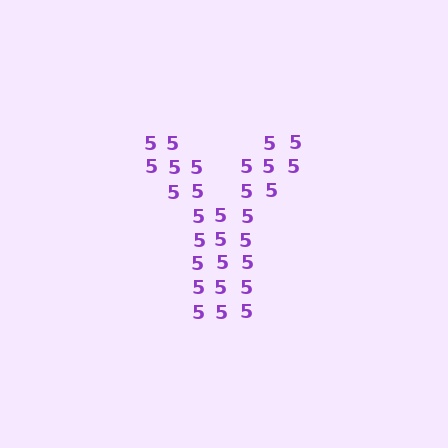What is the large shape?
The large shape is the letter Y.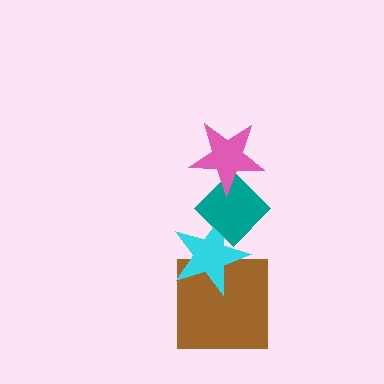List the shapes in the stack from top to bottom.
From top to bottom: the pink star, the teal diamond, the cyan star, the brown square.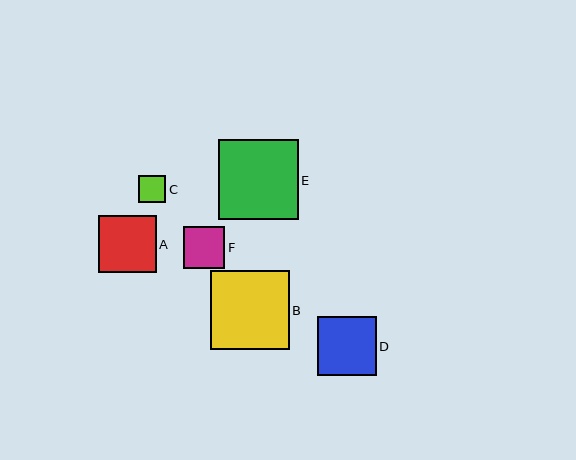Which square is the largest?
Square E is the largest with a size of approximately 80 pixels.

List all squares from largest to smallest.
From largest to smallest: E, B, D, A, F, C.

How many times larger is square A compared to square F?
Square A is approximately 1.4 times the size of square F.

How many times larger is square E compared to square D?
Square E is approximately 1.3 times the size of square D.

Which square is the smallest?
Square C is the smallest with a size of approximately 27 pixels.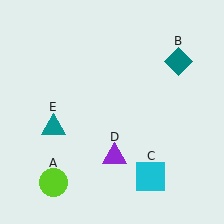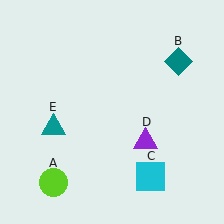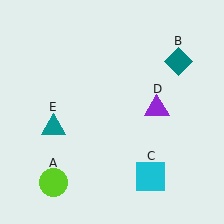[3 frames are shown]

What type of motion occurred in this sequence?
The purple triangle (object D) rotated counterclockwise around the center of the scene.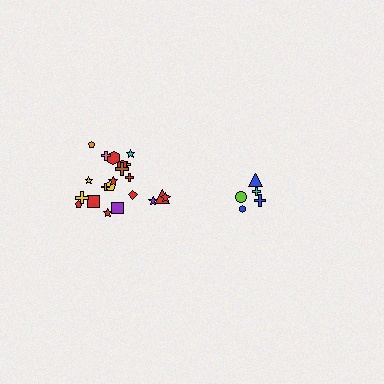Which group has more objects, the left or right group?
The left group.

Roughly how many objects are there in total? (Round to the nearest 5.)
Roughly 25 objects in total.